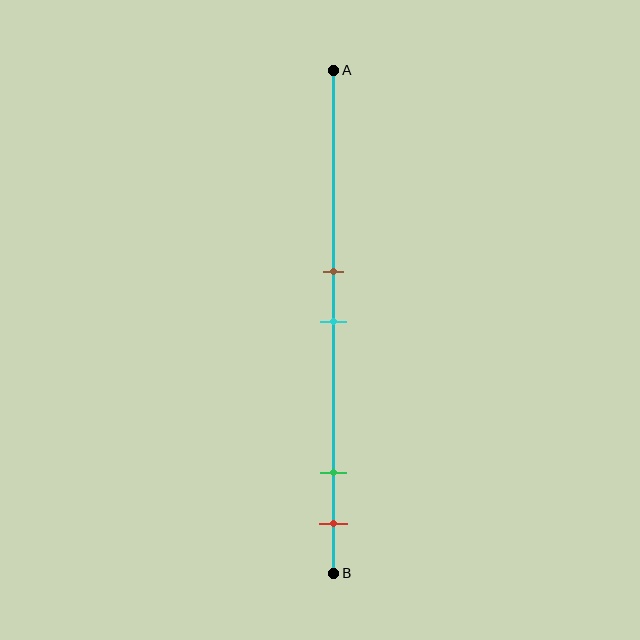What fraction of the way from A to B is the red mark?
The red mark is approximately 90% (0.9) of the way from A to B.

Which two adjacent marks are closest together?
The brown and cyan marks are the closest adjacent pair.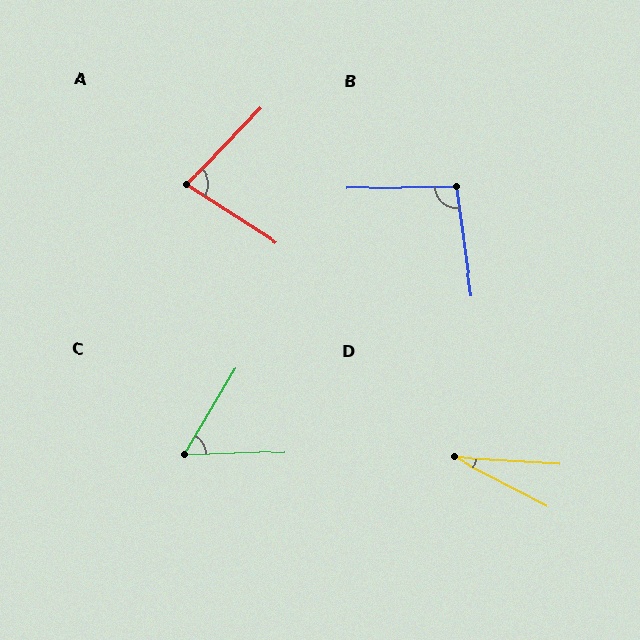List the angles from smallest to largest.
D (23°), C (57°), A (79°), B (97°).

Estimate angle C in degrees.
Approximately 57 degrees.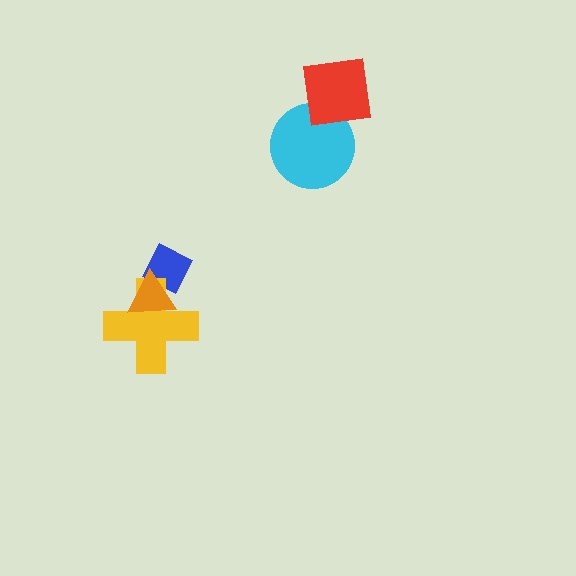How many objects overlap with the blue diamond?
2 objects overlap with the blue diamond.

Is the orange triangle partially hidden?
No, no other shape covers it.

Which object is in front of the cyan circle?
The red square is in front of the cyan circle.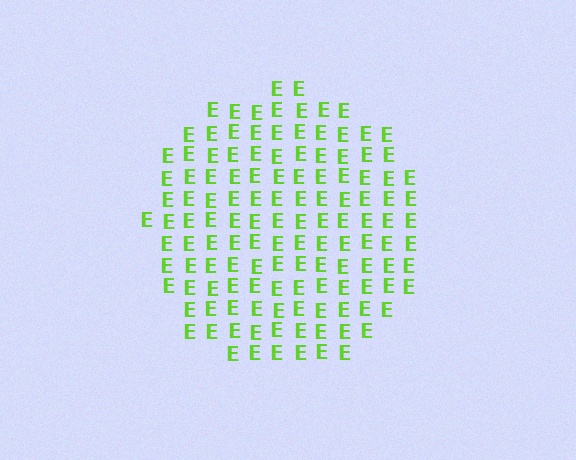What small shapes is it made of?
It is made of small letter E's.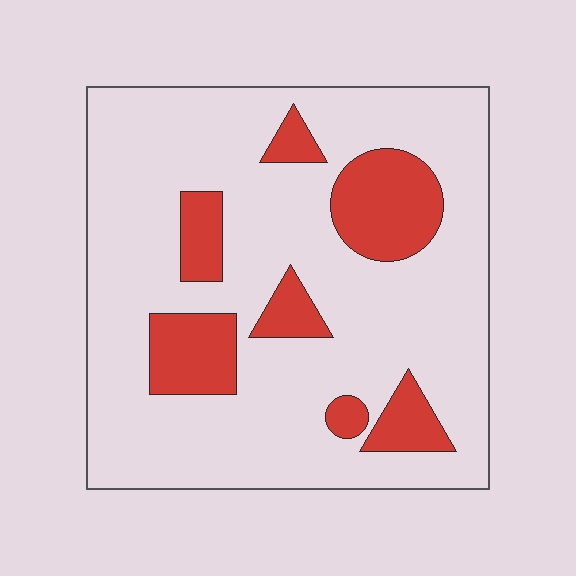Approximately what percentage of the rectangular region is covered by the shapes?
Approximately 20%.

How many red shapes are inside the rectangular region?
7.